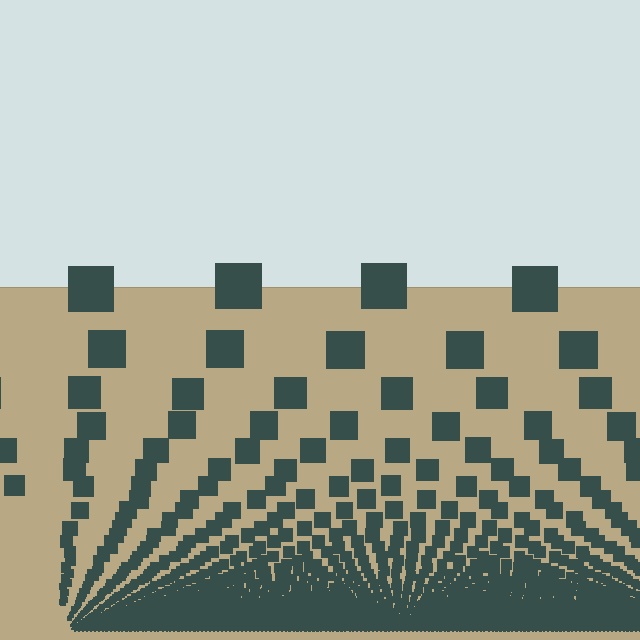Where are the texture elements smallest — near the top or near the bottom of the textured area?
Near the bottom.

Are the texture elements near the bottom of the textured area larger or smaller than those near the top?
Smaller. The gradient is inverted — elements near the bottom are smaller and denser.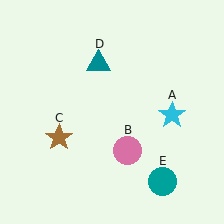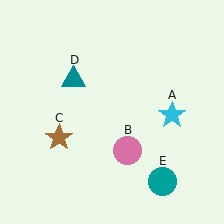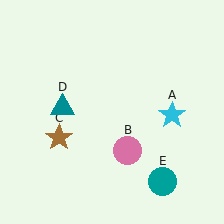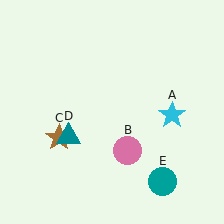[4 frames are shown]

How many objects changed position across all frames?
1 object changed position: teal triangle (object D).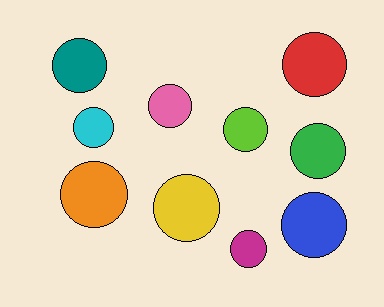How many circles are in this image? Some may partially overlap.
There are 10 circles.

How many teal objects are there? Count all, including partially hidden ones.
There is 1 teal object.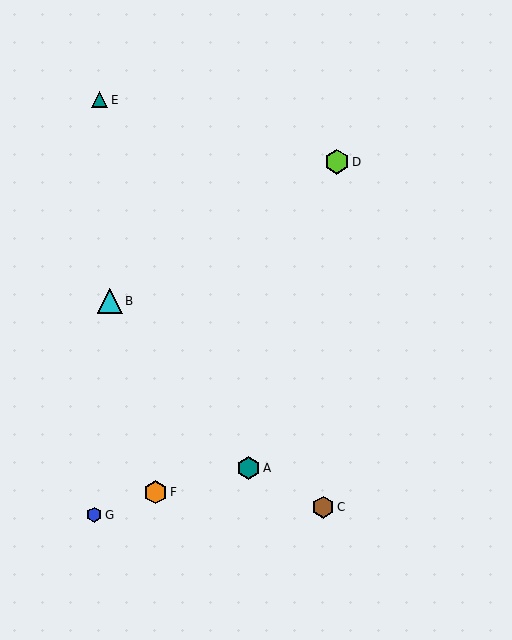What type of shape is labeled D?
Shape D is a lime hexagon.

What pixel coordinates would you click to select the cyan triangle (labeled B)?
Click at (110, 301) to select the cyan triangle B.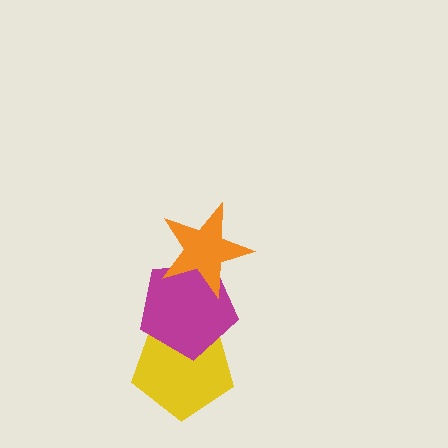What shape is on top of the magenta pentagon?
The orange star is on top of the magenta pentagon.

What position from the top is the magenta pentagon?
The magenta pentagon is 2nd from the top.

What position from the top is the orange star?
The orange star is 1st from the top.